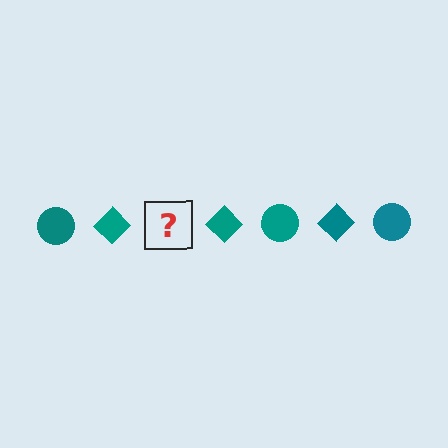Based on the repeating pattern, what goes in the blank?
The blank should be a teal circle.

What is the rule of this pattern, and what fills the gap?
The rule is that the pattern cycles through circle, diamond shapes in teal. The gap should be filled with a teal circle.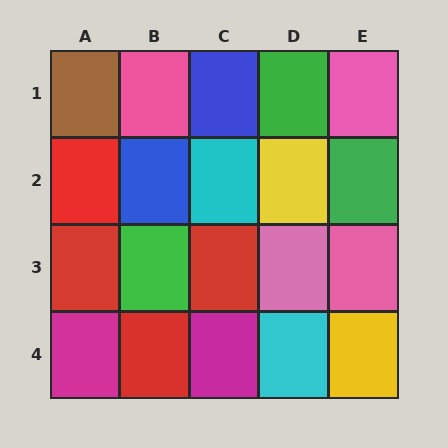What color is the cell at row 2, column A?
Red.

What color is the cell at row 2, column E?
Green.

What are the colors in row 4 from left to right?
Magenta, red, magenta, cyan, yellow.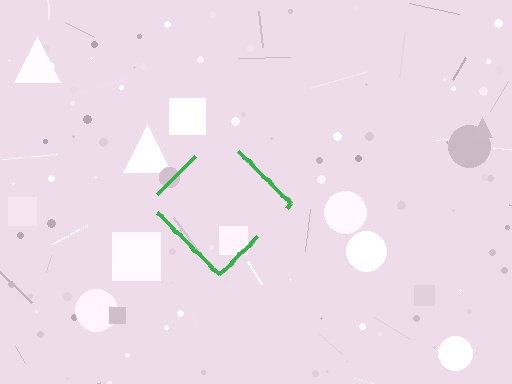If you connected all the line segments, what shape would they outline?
They would outline a diamond.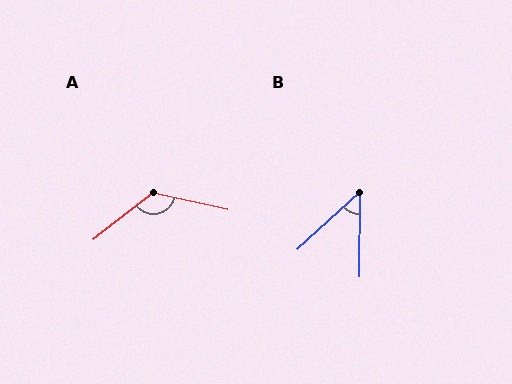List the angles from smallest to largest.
B (47°), A (130°).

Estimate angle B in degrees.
Approximately 47 degrees.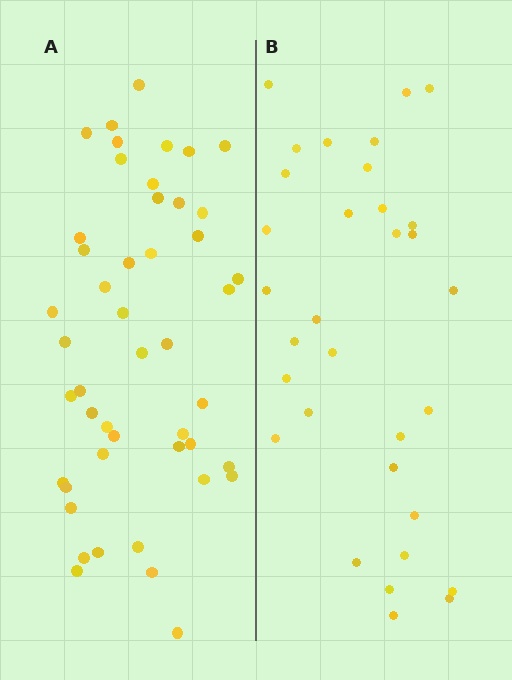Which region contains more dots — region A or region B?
Region A (the left region) has more dots.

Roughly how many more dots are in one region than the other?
Region A has approximately 15 more dots than region B.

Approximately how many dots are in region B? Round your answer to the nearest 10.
About 30 dots. (The exact count is 32, which rounds to 30.)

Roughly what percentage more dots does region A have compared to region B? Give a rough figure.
About 45% more.